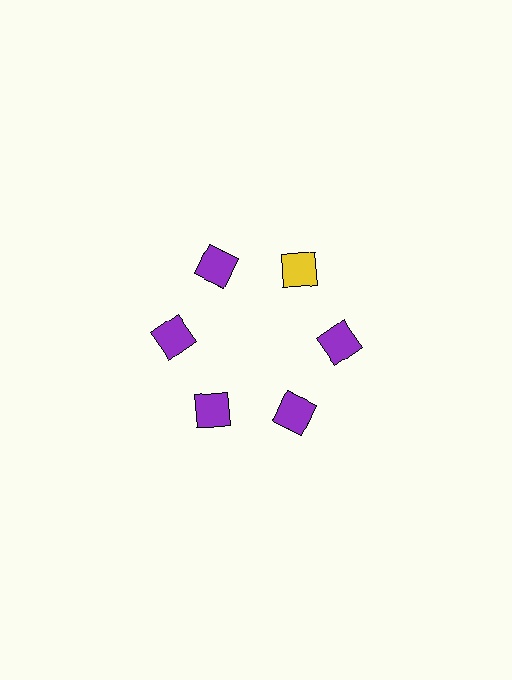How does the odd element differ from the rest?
It has a different color: yellow instead of purple.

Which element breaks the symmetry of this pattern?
The yellow square at roughly the 1 o'clock position breaks the symmetry. All other shapes are purple squares.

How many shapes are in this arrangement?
There are 6 shapes arranged in a ring pattern.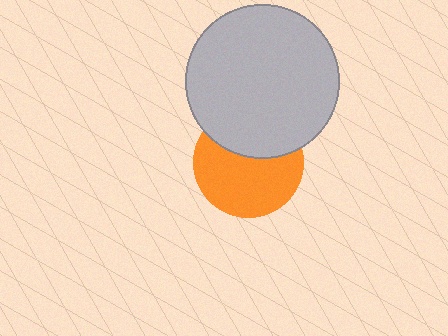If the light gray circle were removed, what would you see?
You would see the complete orange circle.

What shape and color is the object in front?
The object in front is a light gray circle.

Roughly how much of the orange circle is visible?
About half of it is visible (roughly 63%).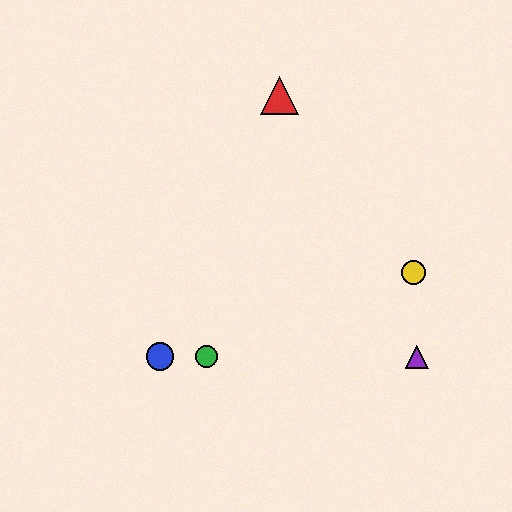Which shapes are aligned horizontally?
The blue circle, the green circle, the purple triangle are aligned horizontally.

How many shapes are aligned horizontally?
3 shapes (the blue circle, the green circle, the purple triangle) are aligned horizontally.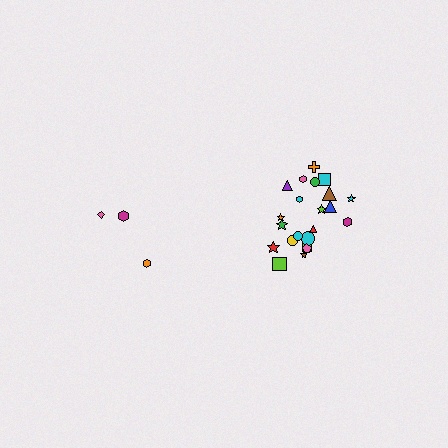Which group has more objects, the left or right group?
The right group.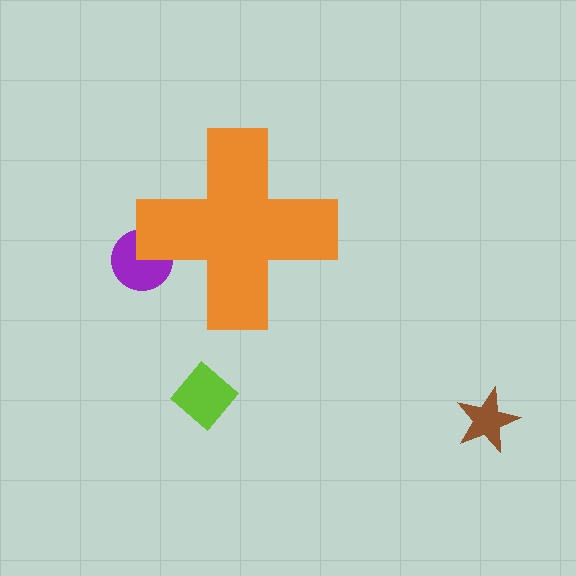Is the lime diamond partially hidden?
No, the lime diamond is fully visible.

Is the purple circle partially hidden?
Yes, the purple circle is partially hidden behind the orange cross.